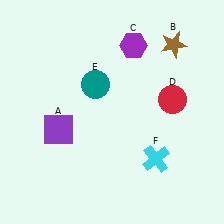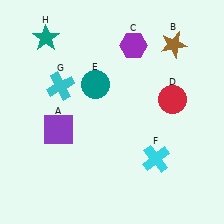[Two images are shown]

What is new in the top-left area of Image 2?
A cyan cross (G) was added in the top-left area of Image 2.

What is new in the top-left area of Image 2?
A teal star (H) was added in the top-left area of Image 2.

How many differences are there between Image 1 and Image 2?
There are 2 differences between the two images.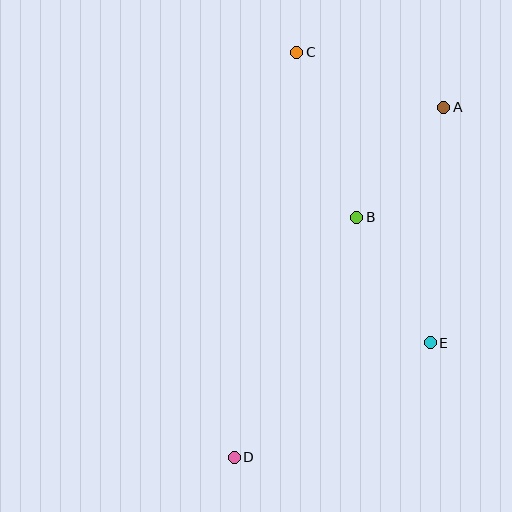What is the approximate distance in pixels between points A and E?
The distance between A and E is approximately 236 pixels.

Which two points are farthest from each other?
Points C and D are farthest from each other.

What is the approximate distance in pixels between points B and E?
The distance between B and E is approximately 146 pixels.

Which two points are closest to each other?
Points A and B are closest to each other.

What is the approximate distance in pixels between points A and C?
The distance between A and C is approximately 157 pixels.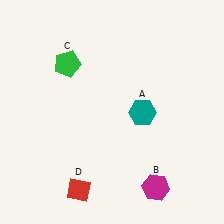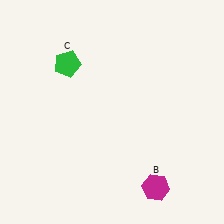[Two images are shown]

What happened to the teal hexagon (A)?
The teal hexagon (A) was removed in Image 2. It was in the bottom-right area of Image 1.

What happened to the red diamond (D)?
The red diamond (D) was removed in Image 2. It was in the bottom-left area of Image 1.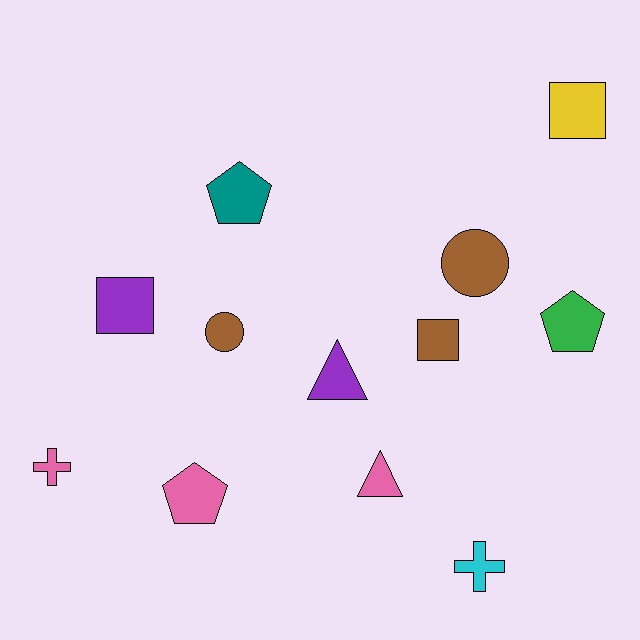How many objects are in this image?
There are 12 objects.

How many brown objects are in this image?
There are 3 brown objects.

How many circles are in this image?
There are 2 circles.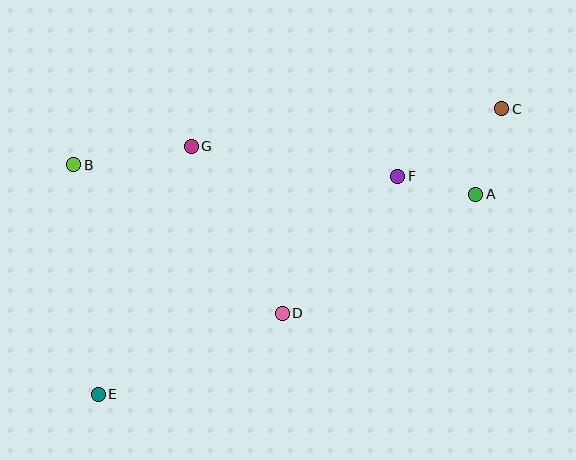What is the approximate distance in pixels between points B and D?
The distance between B and D is approximately 256 pixels.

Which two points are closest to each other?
Points A and F are closest to each other.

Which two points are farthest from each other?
Points C and E are farthest from each other.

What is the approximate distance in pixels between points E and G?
The distance between E and G is approximately 265 pixels.